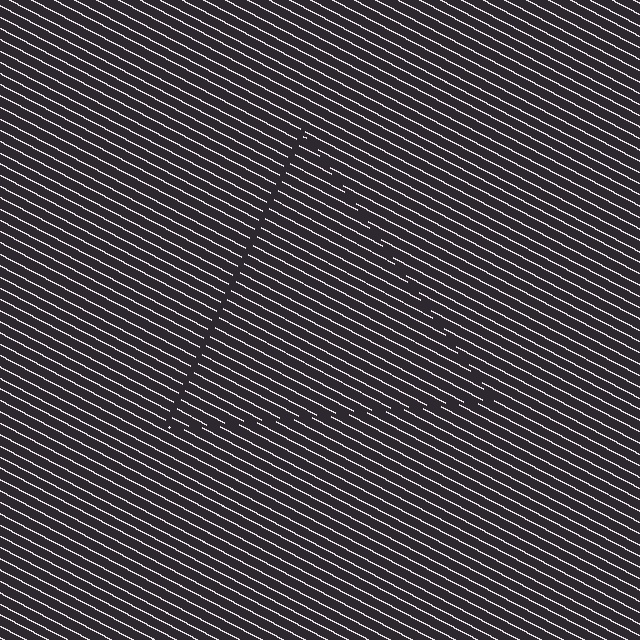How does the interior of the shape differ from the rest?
The interior of the shape contains the same grating, shifted by half a period — the contour is defined by the phase discontinuity where line-ends from the inner and outer gratings abut.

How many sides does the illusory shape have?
3 sides — the line-ends trace a triangle.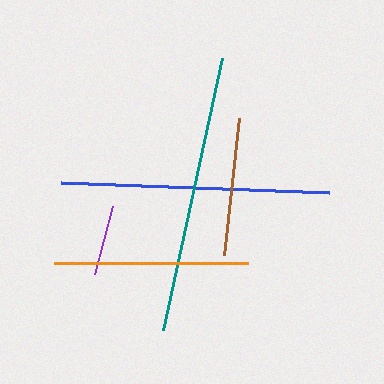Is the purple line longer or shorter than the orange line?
The orange line is longer than the purple line.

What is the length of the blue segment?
The blue segment is approximately 269 pixels long.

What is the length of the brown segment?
The brown segment is approximately 137 pixels long.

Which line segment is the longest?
The teal line is the longest at approximately 278 pixels.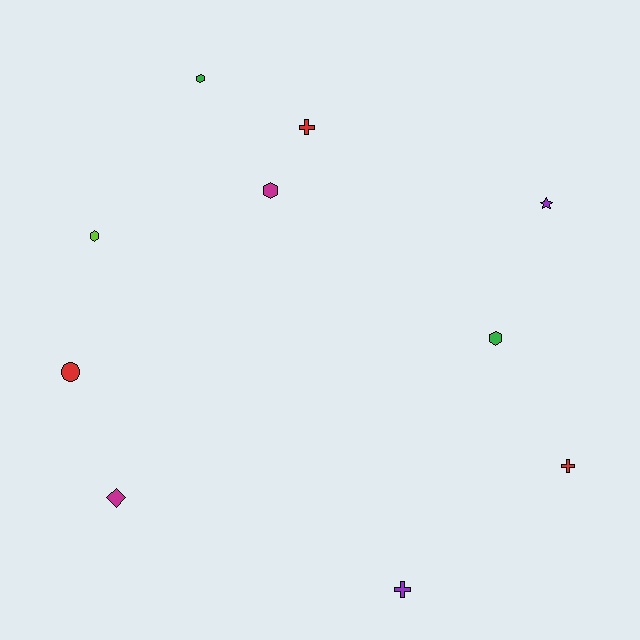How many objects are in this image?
There are 10 objects.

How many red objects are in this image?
There are 3 red objects.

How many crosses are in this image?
There are 3 crosses.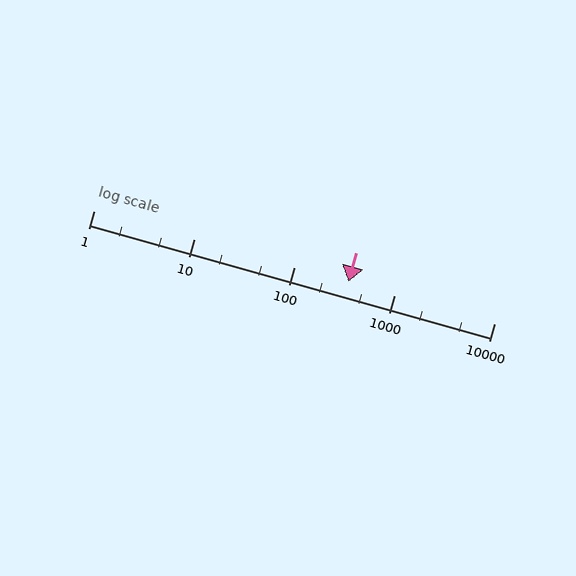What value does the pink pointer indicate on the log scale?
The pointer indicates approximately 350.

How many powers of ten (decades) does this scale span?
The scale spans 4 decades, from 1 to 10000.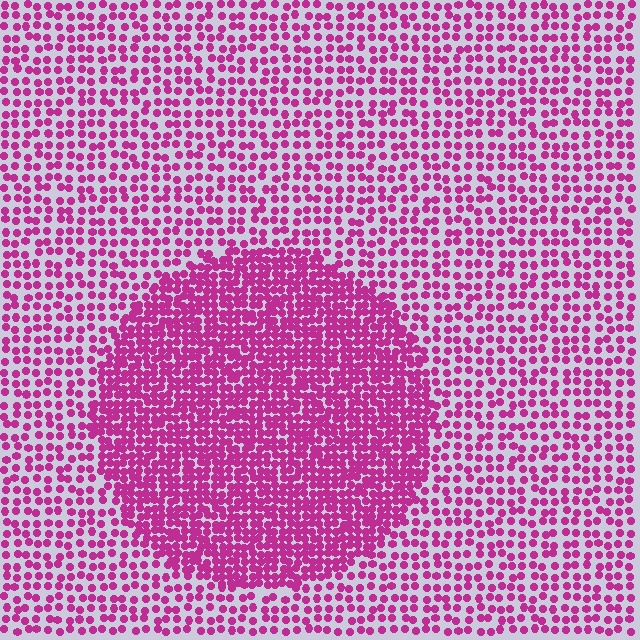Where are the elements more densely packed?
The elements are more densely packed inside the circle boundary.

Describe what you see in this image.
The image contains small magenta elements arranged at two different densities. A circle-shaped region is visible where the elements are more densely packed than the surrounding area.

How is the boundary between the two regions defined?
The boundary is defined by a change in element density (approximately 2.0x ratio). All elements are the same color, size, and shape.